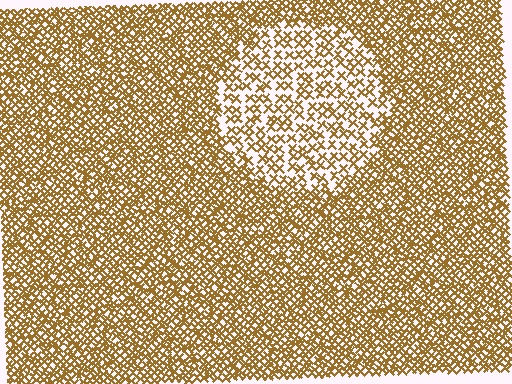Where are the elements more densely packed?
The elements are more densely packed outside the circle boundary.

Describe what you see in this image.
The image contains small brown elements arranged at two different densities. A circle-shaped region is visible where the elements are less densely packed than the surrounding area.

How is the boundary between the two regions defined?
The boundary is defined by a change in element density (approximately 2.1x ratio). All elements are the same color, size, and shape.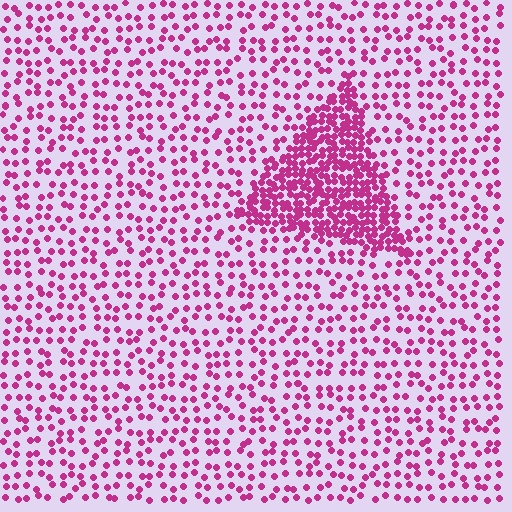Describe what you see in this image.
The image contains small magenta elements arranged at two different densities. A triangle-shaped region is visible where the elements are more densely packed than the surrounding area.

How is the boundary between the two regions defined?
The boundary is defined by a change in element density (approximately 2.8x ratio). All elements are the same color, size, and shape.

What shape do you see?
I see a triangle.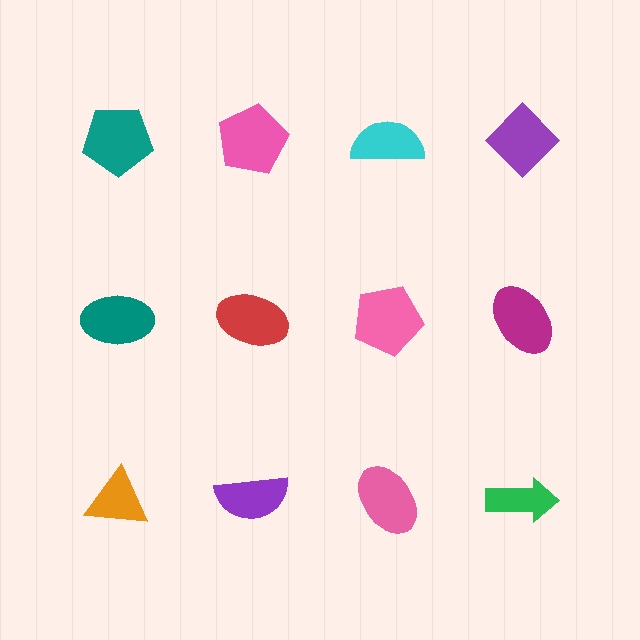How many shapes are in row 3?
4 shapes.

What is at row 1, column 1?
A teal pentagon.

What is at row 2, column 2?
A red ellipse.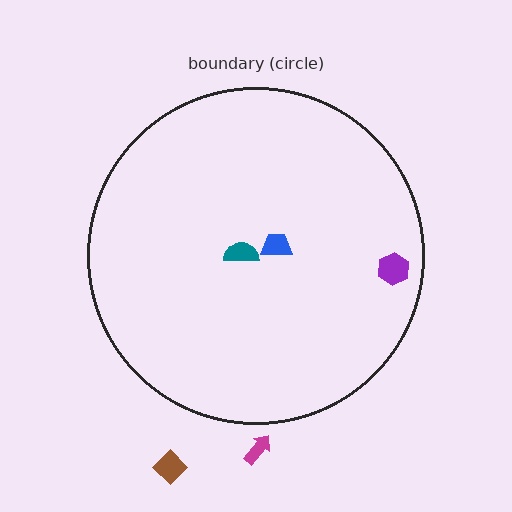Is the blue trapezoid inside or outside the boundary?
Inside.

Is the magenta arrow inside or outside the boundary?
Outside.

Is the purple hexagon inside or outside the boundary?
Inside.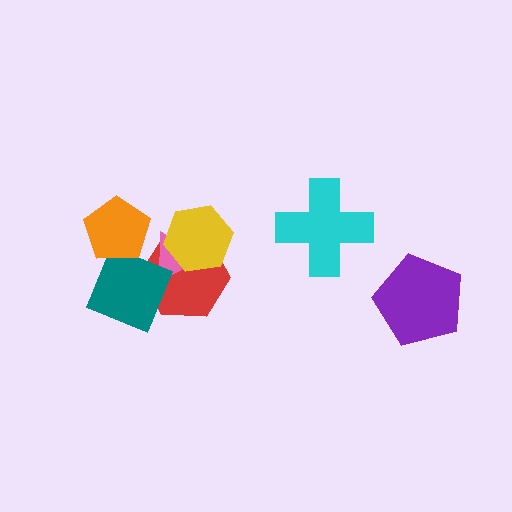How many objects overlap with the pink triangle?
3 objects overlap with the pink triangle.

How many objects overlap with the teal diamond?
3 objects overlap with the teal diamond.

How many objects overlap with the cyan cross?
0 objects overlap with the cyan cross.